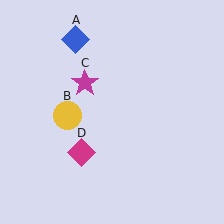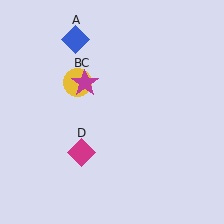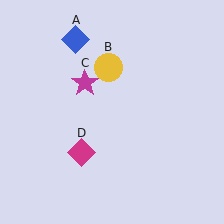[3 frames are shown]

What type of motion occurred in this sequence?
The yellow circle (object B) rotated clockwise around the center of the scene.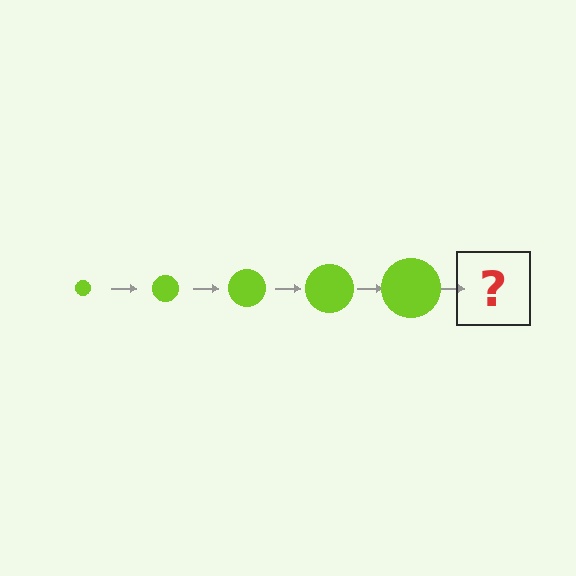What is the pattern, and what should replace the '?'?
The pattern is that the circle gets progressively larger each step. The '?' should be a lime circle, larger than the previous one.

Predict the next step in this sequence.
The next step is a lime circle, larger than the previous one.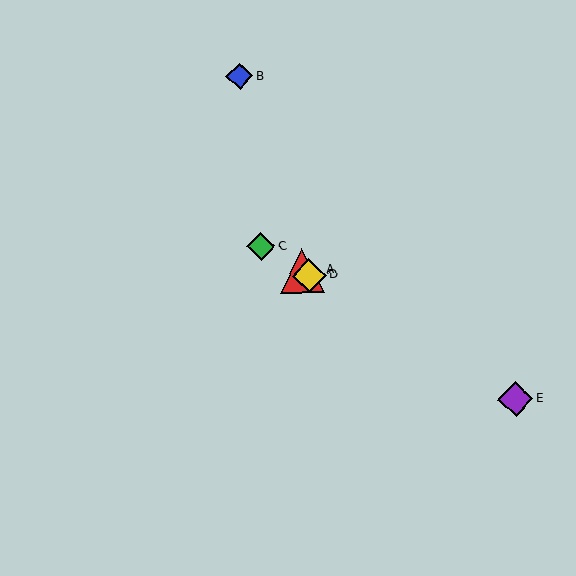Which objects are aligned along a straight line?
Objects A, C, D, E are aligned along a straight line.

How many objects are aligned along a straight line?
4 objects (A, C, D, E) are aligned along a straight line.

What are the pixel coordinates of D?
Object D is at (309, 275).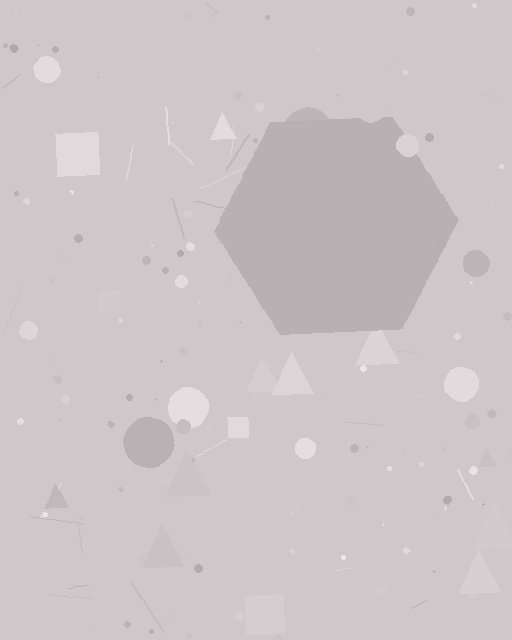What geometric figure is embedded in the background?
A hexagon is embedded in the background.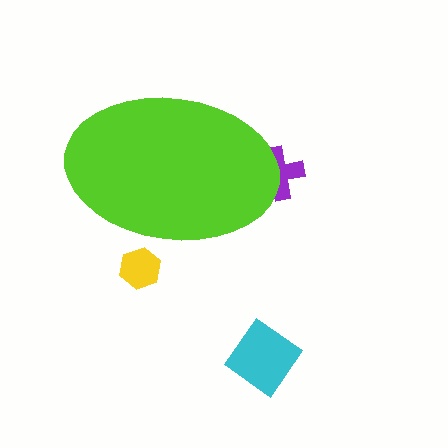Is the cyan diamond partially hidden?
No, the cyan diamond is fully visible.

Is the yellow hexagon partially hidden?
Yes, the yellow hexagon is partially hidden behind the lime ellipse.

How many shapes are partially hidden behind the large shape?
2 shapes are partially hidden.